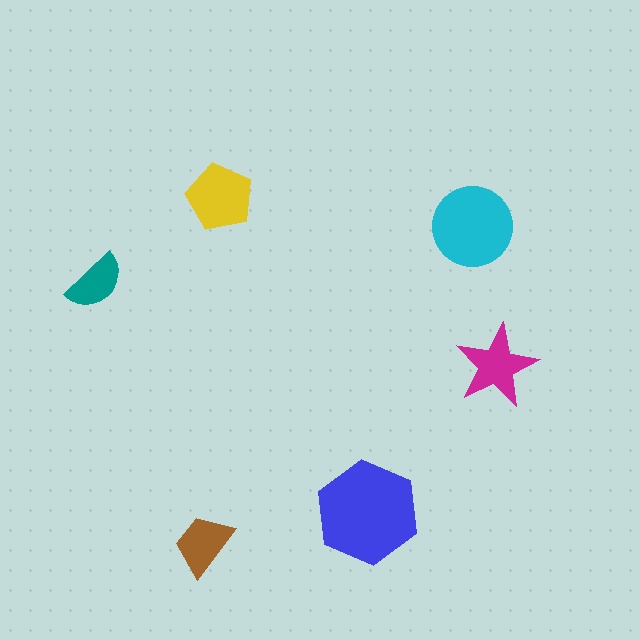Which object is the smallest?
The teal semicircle.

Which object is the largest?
The blue hexagon.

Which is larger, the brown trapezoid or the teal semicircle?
The brown trapezoid.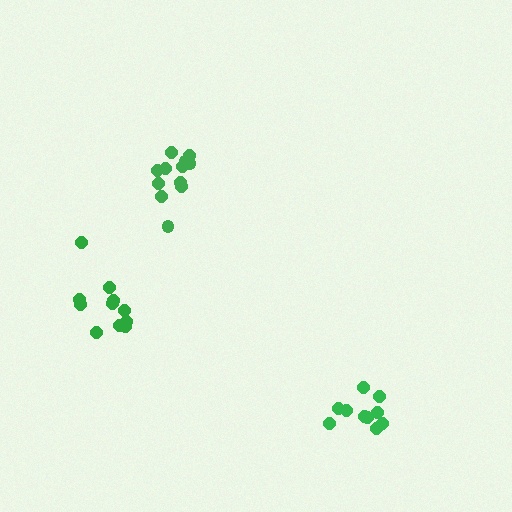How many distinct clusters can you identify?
There are 3 distinct clusters.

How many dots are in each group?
Group 1: 13 dots, Group 2: 10 dots, Group 3: 11 dots (34 total).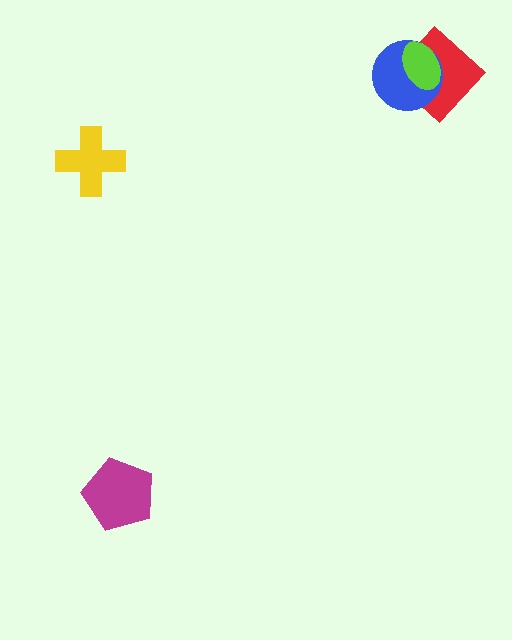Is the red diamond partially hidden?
Yes, it is partially covered by another shape.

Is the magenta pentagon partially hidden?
No, no other shape covers it.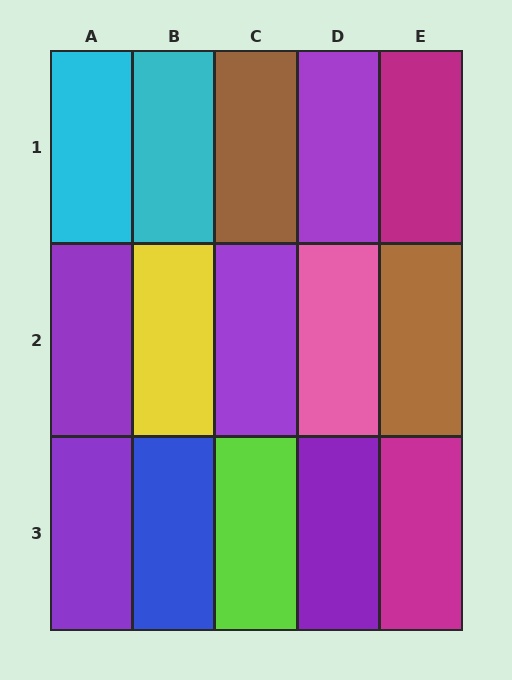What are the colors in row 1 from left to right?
Cyan, cyan, brown, purple, magenta.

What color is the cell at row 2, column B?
Yellow.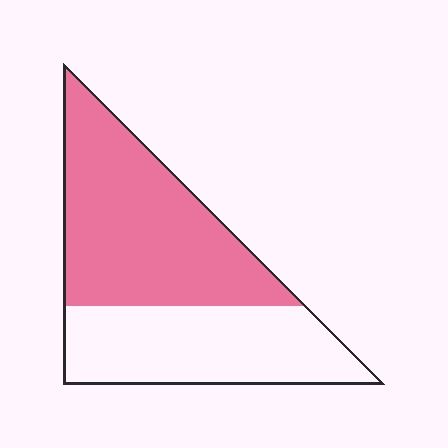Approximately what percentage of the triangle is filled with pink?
Approximately 55%.